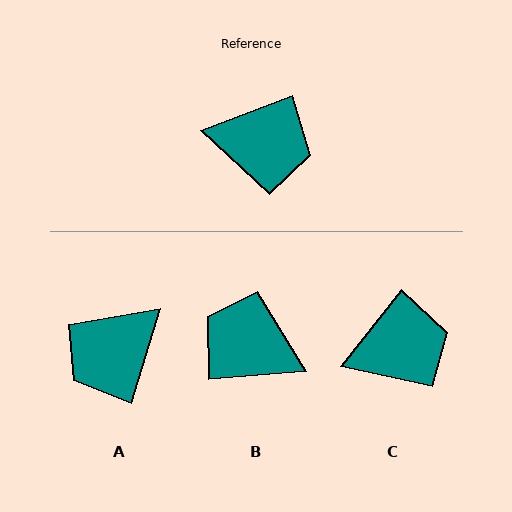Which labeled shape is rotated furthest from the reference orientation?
B, about 164 degrees away.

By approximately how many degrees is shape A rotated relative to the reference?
Approximately 128 degrees clockwise.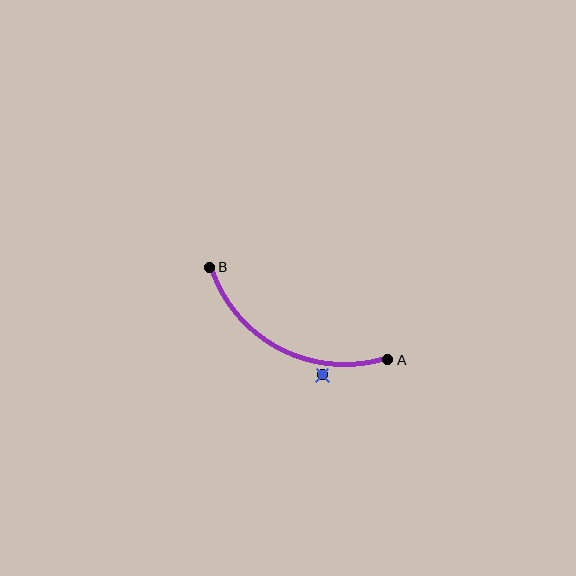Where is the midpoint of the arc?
The arc midpoint is the point on the curve farthest from the straight line joining A and B. It sits below that line.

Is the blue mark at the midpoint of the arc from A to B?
No — the blue mark does not lie on the arc at all. It sits slightly outside the curve.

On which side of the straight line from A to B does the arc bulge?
The arc bulges below the straight line connecting A and B.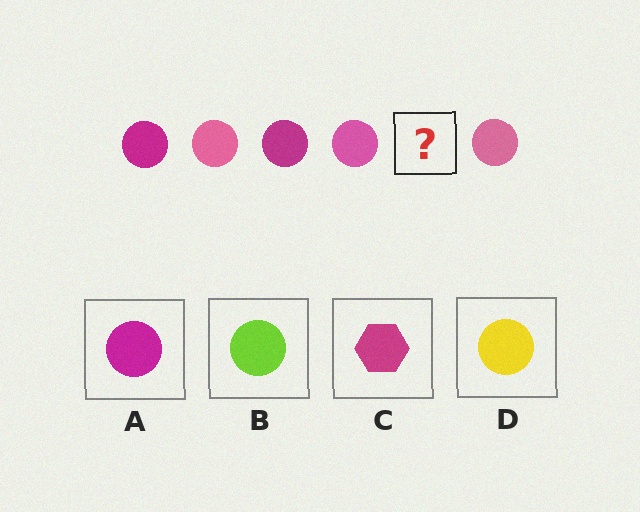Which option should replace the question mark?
Option A.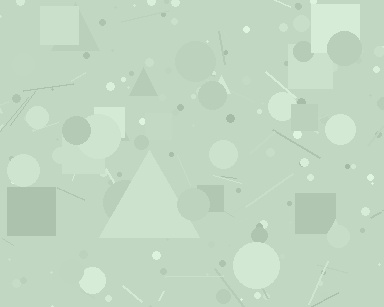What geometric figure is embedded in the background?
A triangle is embedded in the background.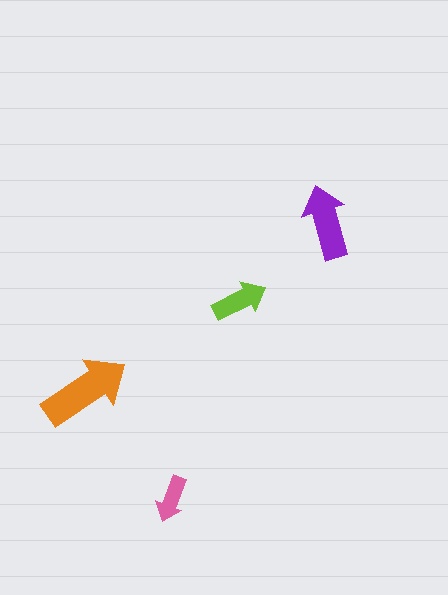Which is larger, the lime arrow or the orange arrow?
The orange one.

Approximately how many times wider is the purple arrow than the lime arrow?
About 1.5 times wider.